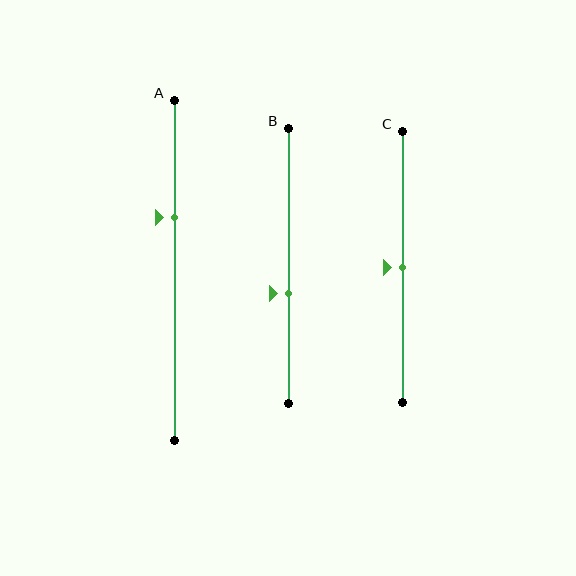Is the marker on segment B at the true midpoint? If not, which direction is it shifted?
No, the marker on segment B is shifted downward by about 10% of the segment length.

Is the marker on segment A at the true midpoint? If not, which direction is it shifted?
No, the marker on segment A is shifted upward by about 15% of the segment length.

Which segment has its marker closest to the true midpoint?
Segment C has its marker closest to the true midpoint.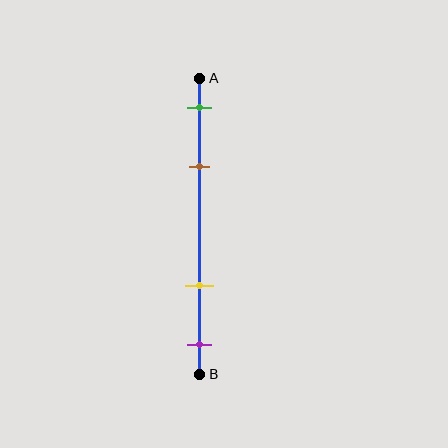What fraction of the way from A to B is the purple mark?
The purple mark is approximately 90% (0.9) of the way from A to B.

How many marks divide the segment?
There are 4 marks dividing the segment.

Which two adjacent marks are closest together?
The green and brown marks are the closest adjacent pair.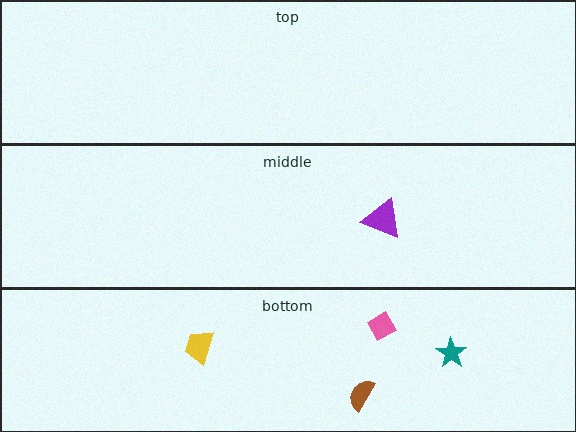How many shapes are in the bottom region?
4.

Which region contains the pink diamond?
The bottom region.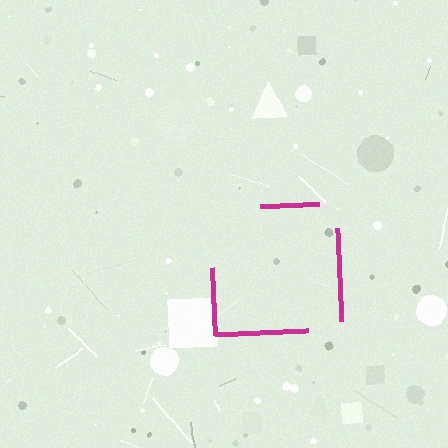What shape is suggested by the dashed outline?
The dashed outline suggests a square.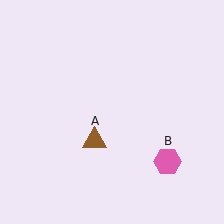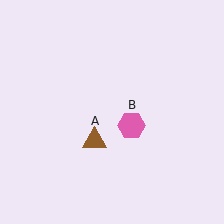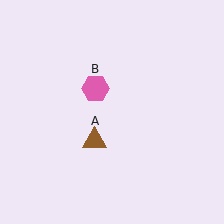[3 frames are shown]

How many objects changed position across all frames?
1 object changed position: pink hexagon (object B).